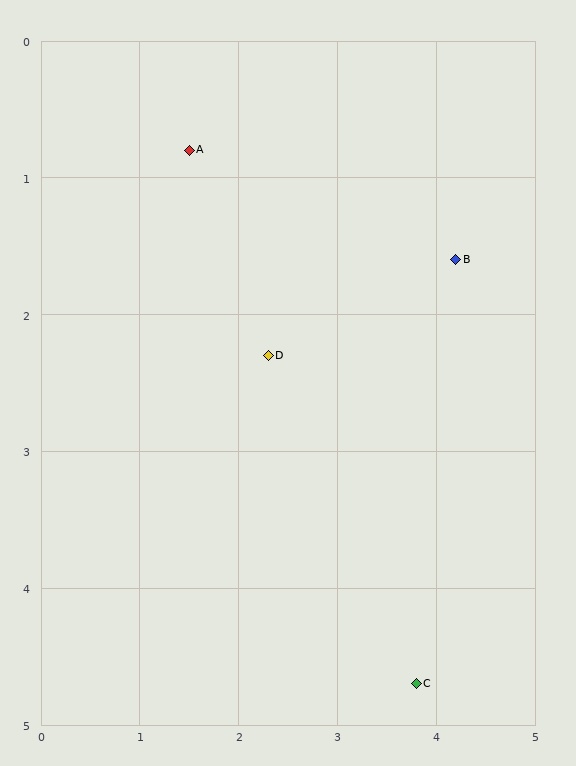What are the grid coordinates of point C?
Point C is at approximately (3.8, 4.7).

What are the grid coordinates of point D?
Point D is at approximately (2.3, 2.3).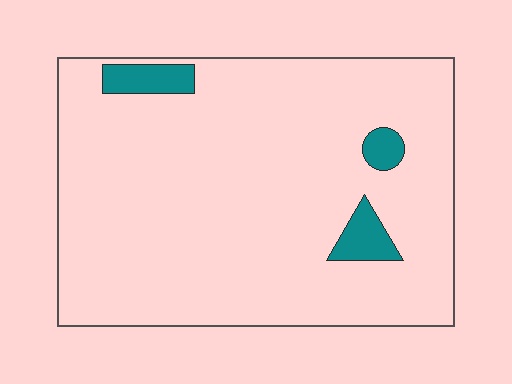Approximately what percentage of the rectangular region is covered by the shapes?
Approximately 5%.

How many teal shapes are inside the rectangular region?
3.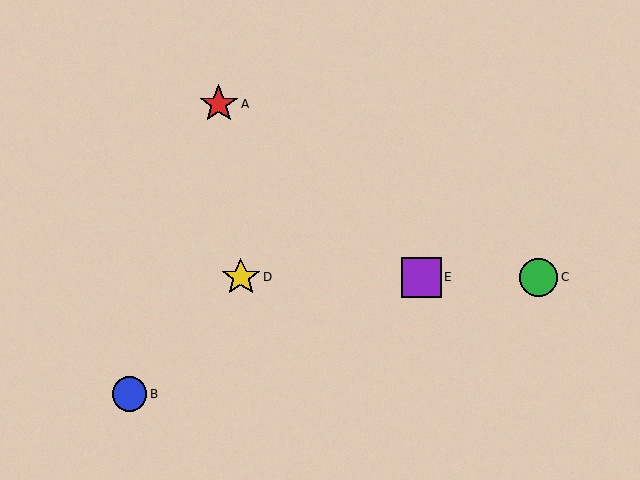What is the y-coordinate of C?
Object C is at y≈277.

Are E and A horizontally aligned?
No, E is at y≈277 and A is at y≈104.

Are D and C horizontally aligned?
Yes, both are at y≈277.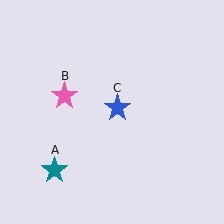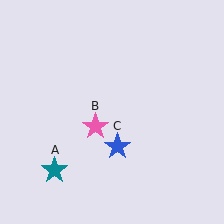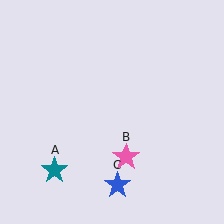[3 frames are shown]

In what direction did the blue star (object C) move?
The blue star (object C) moved down.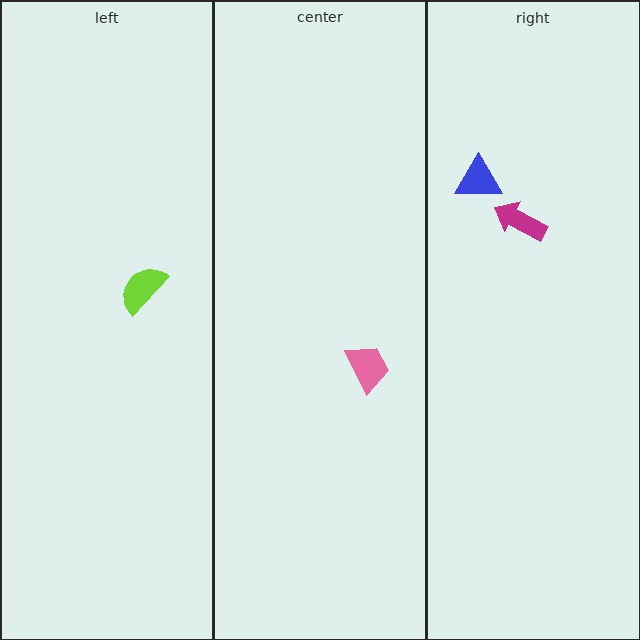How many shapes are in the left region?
1.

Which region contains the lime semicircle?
The left region.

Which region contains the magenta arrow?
The right region.